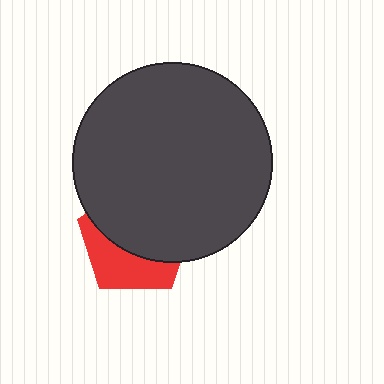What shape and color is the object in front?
The object in front is a dark gray circle.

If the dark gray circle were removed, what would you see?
You would see the complete red pentagon.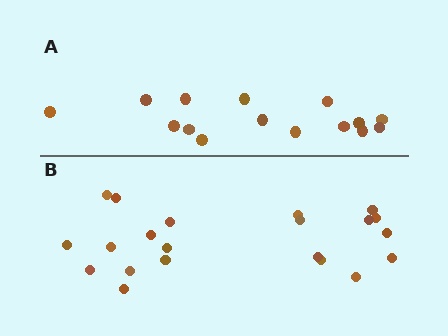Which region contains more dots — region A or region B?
Region B (the bottom region) has more dots.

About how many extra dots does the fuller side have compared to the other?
Region B has about 6 more dots than region A.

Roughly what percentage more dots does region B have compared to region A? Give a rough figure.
About 40% more.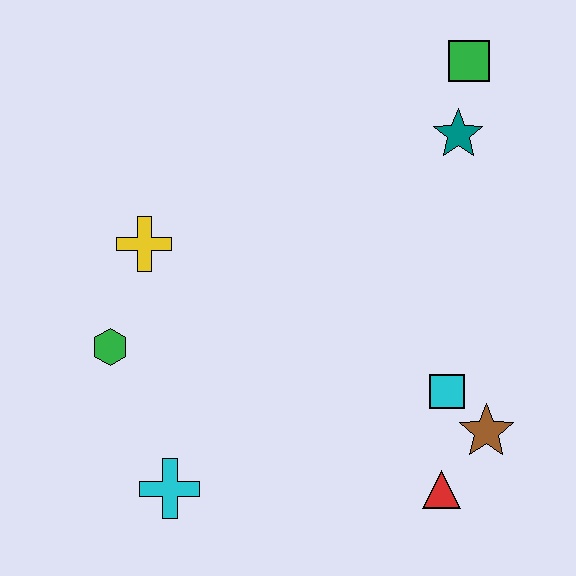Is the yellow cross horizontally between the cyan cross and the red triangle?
No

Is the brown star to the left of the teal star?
No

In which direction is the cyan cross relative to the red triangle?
The cyan cross is to the left of the red triangle.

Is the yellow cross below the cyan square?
No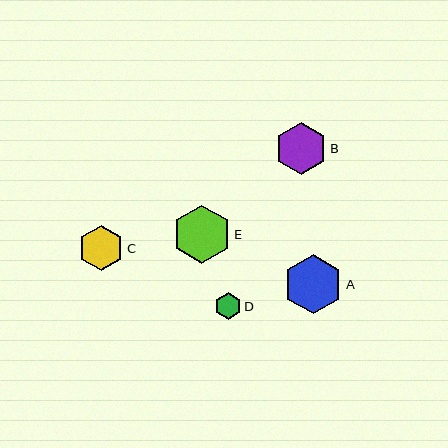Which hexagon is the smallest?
Hexagon D is the smallest with a size of approximately 26 pixels.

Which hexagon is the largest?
Hexagon A is the largest with a size of approximately 59 pixels.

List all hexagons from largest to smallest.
From largest to smallest: A, E, B, C, D.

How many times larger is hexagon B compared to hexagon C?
Hexagon B is approximately 1.2 times the size of hexagon C.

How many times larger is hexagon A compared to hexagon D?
Hexagon A is approximately 2.2 times the size of hexagon D.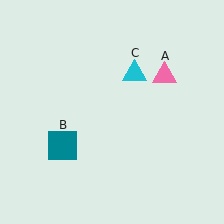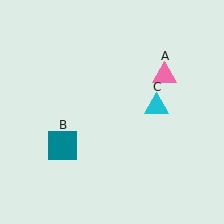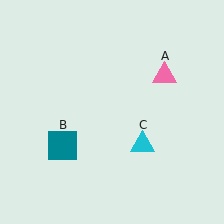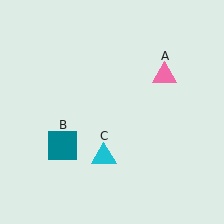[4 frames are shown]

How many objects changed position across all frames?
1 object changed position: cyan triangle (object C).